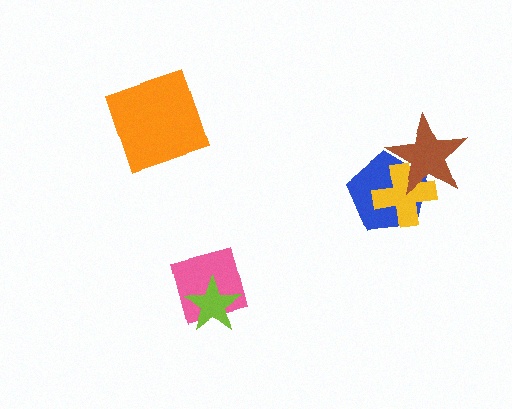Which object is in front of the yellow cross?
The brown star is in front of the yellow cross.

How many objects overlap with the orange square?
0 objects overlap with the orange square.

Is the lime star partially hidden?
No, no other shape covers it.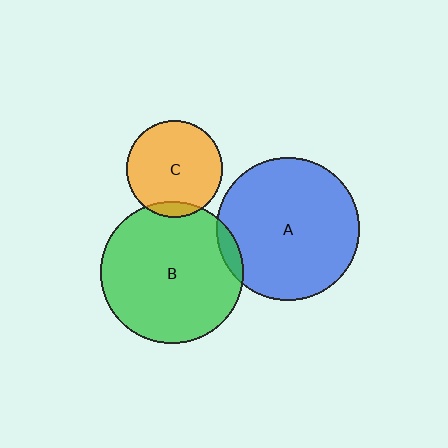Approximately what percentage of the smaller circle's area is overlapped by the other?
Approximately 10%.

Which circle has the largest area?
Circle A (blue).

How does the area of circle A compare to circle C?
Approximately 2.2 times.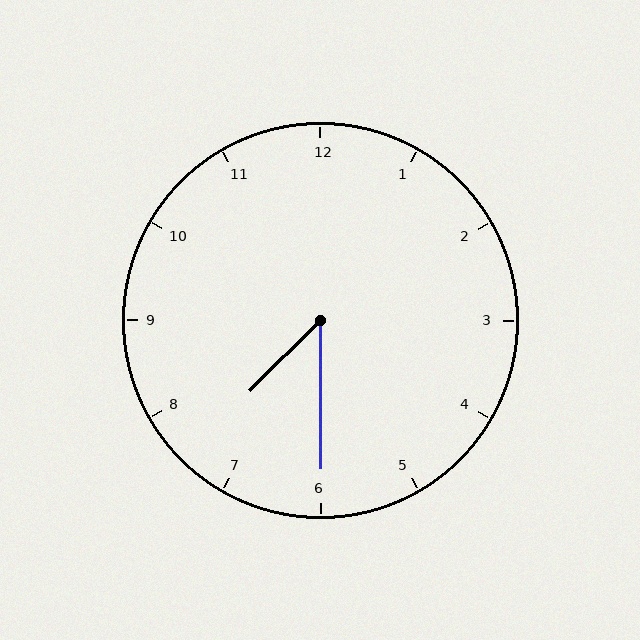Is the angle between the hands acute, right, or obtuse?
It is acute.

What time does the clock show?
7:30.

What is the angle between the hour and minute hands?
Approximately 45 degrees.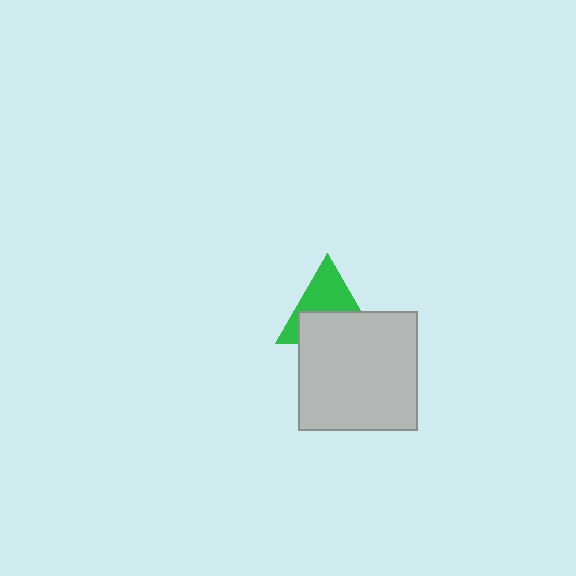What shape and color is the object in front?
The object in front is a light gray square.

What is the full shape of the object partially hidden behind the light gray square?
The partially hidden object is a green triangle.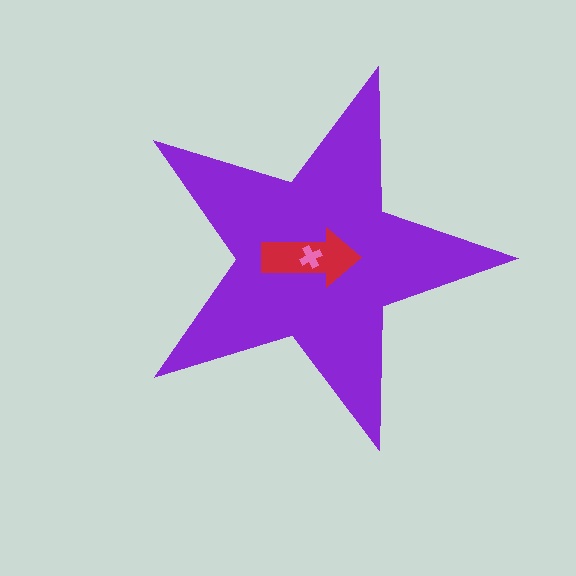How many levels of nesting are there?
3.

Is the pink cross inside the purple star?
Yes.